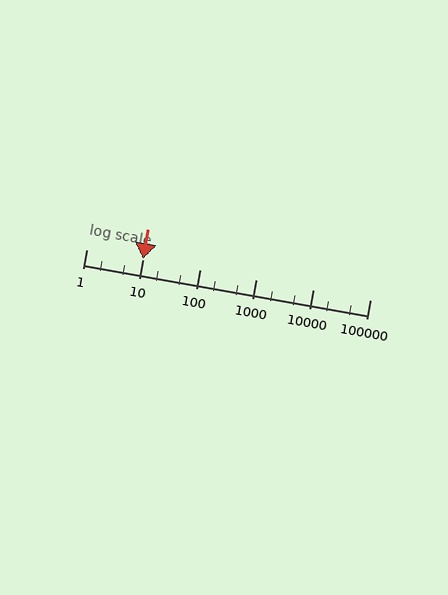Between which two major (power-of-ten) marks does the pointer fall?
The pointer is between 10 and 100.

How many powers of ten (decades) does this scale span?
The scale spans 5 decades, from 1 to 100000.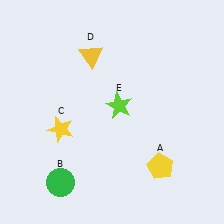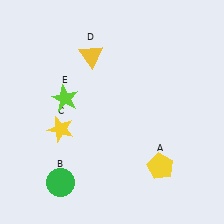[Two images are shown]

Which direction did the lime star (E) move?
The lime star (E) moved left.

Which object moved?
The lime star (E) moved left.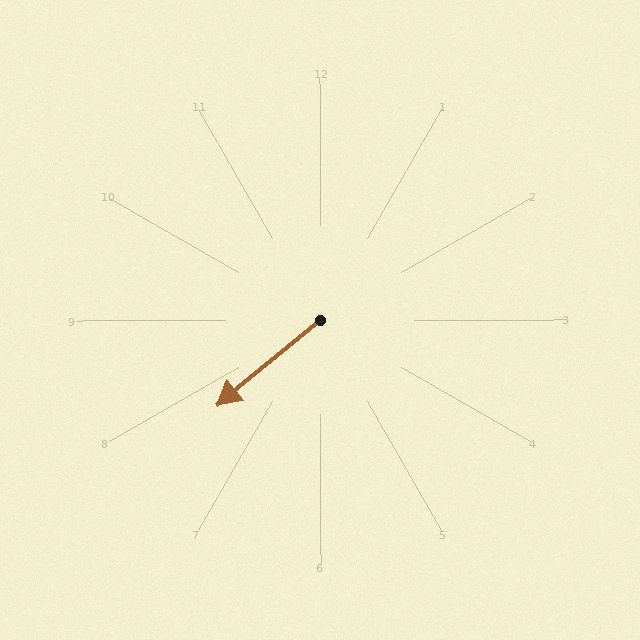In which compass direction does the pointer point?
Southwest.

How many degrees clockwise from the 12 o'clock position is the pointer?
Approximately 230 degrees.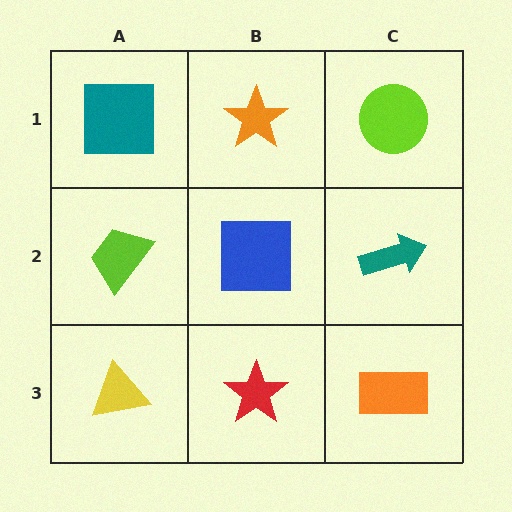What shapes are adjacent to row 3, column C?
A teal arrow (row 2, column C), a red star (row 3, column B).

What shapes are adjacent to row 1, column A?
A lime trapezoid (row 2, column A), an orange star (row 1, column B).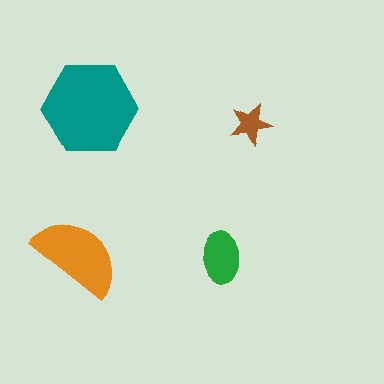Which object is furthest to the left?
The orange semicircle is leftmost.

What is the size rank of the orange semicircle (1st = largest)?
2nd.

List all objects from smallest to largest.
The brown star, the green ellipse, the orange semicircle, the teal hexagon.